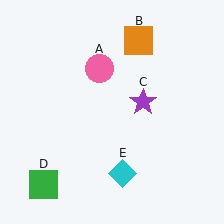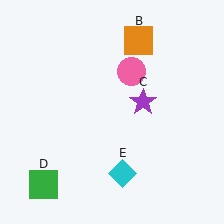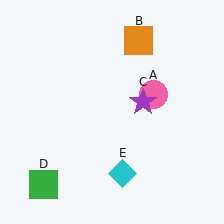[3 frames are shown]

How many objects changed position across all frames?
1 object changed position: pink circle (object A).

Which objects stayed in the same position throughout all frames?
Orange square (object B) and purple star (object C) and green square (object D) and cyan diamond (object E) remained stationary.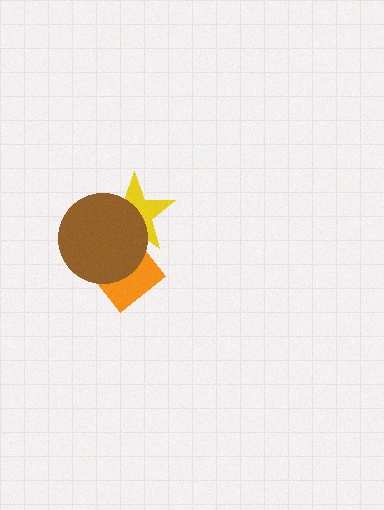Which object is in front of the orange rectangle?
The brown circle is in front of the orange rectangle.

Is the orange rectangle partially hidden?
Yes, it is partially covered by another shape.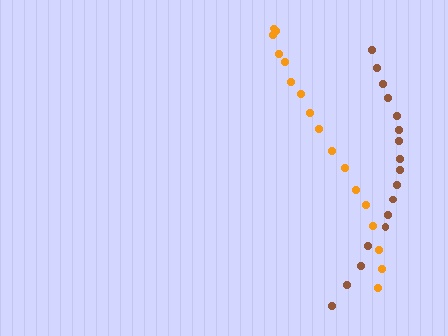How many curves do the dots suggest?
There are 2 distinct paths.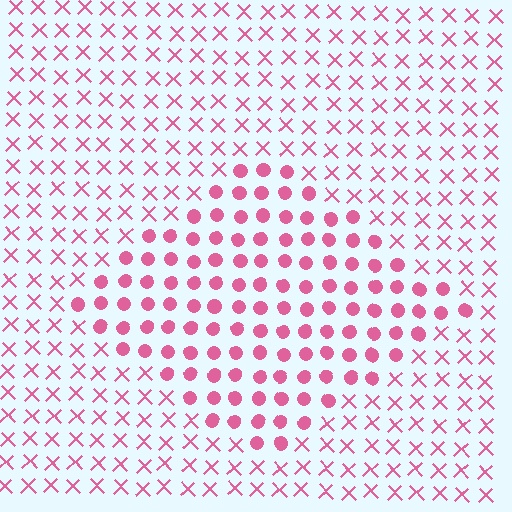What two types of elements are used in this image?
The image uses circles inside the diamond region and X marks outside it.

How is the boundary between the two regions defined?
The boundary is defined by a change in element shape: circles inside vs. X marks outside. All elements share the same color and spacing.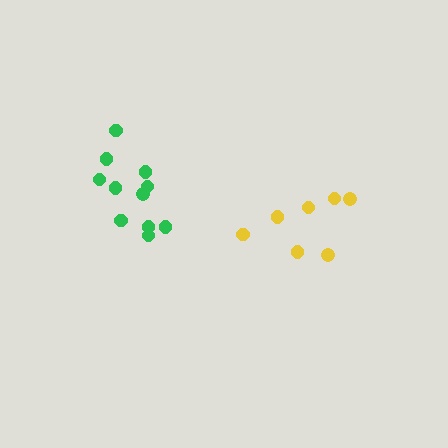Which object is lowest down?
The yellow cluster is bottommost.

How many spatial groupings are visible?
There are 2 spatial groupings.